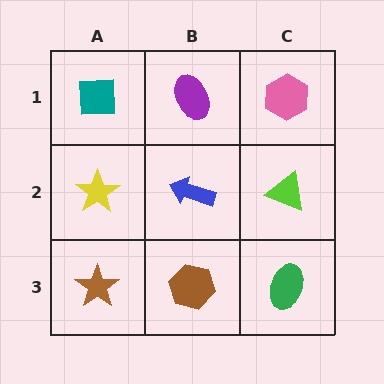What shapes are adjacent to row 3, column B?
A blue arrow (row 2, column B), a brown star (row 3, column A), a green ellipse (row 3, column C).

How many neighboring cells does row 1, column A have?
2.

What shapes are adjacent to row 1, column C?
A lime triangle (row 2, column C), a purple ellipse (row 1, column B).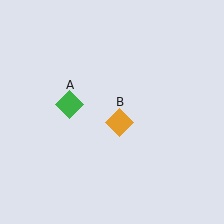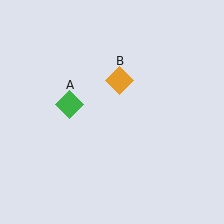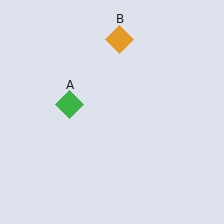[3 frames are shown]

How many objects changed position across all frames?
1 object changed position: orange diamond (object B).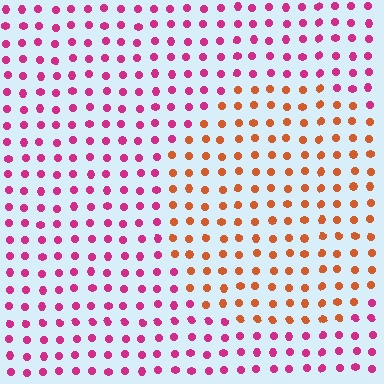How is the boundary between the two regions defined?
The boundary is defined purely by a slight shift in hue (about 52 degrees). Spacing, size, and orientation are identical on both sides.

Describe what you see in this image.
The image is filled with small magenta elements in a uniform arrangement. A circle-shaped region is visible where the elements are tinted to a slightly different hue, forming a subtle color boundary.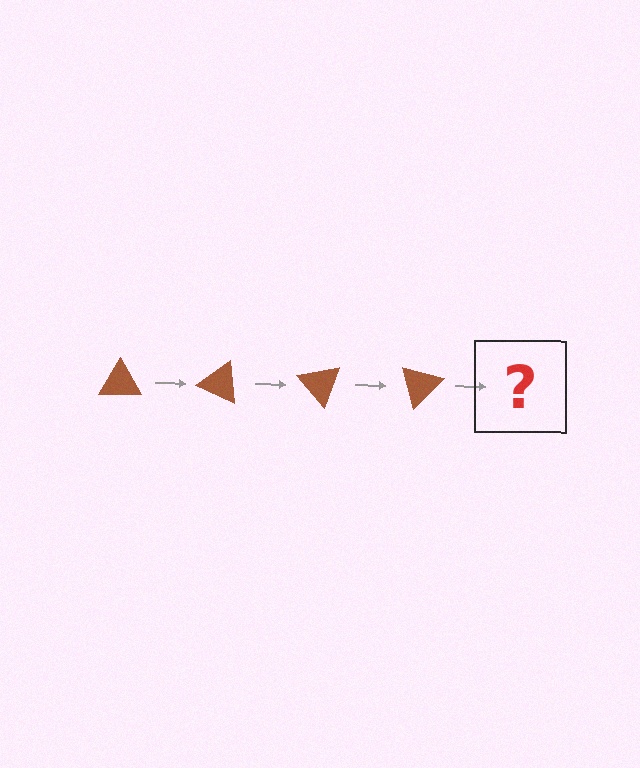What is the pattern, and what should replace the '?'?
The pattern is that the triangle rotates 25 degrees each step. The '?' should be a brown triangle rotated 100 degrees.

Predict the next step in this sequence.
The next step is a brown triangle rotated 100 degrees.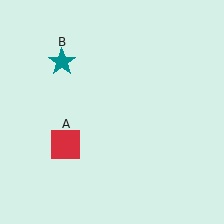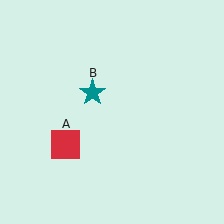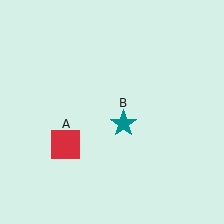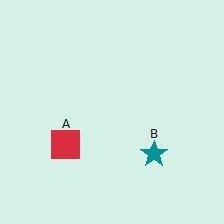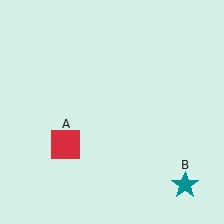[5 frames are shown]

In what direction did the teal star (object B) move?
The teal star (object B) moved down and to the right.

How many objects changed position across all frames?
1 object changed position: teal star (object B).